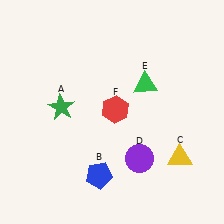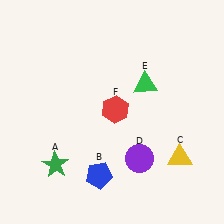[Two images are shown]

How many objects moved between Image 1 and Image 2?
1 object moved between the two images.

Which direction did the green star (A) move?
The green star (A) moved down.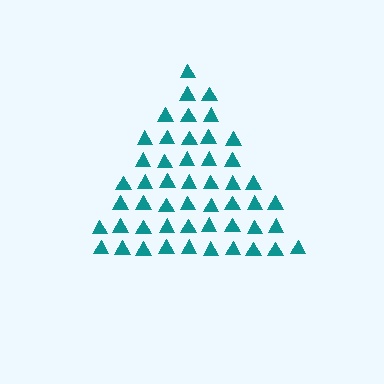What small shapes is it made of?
It is made of small triangles.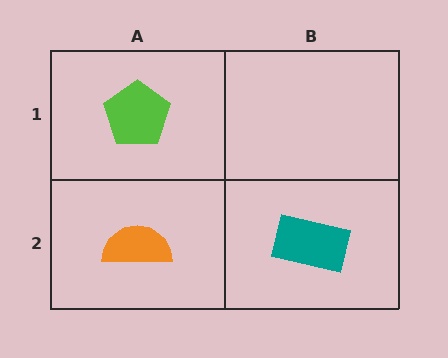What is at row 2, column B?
A teal rectangle.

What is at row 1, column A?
A lime pentagon.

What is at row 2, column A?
An orange semicircle.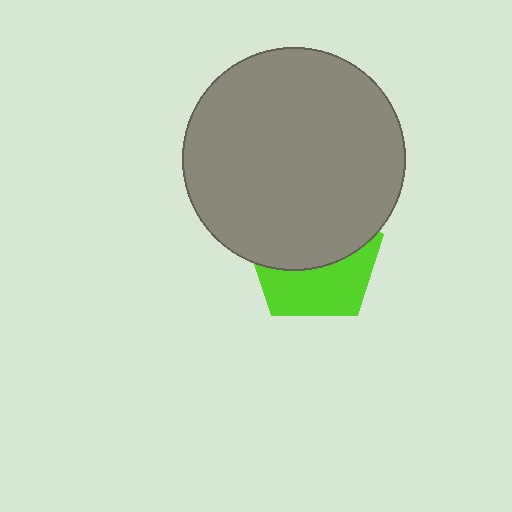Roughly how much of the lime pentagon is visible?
A small part of it is visible (roughly 44%).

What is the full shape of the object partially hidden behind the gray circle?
The partially hidden object is a lime pentagon.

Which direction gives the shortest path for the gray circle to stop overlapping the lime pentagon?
Moving up gives the shortest separation.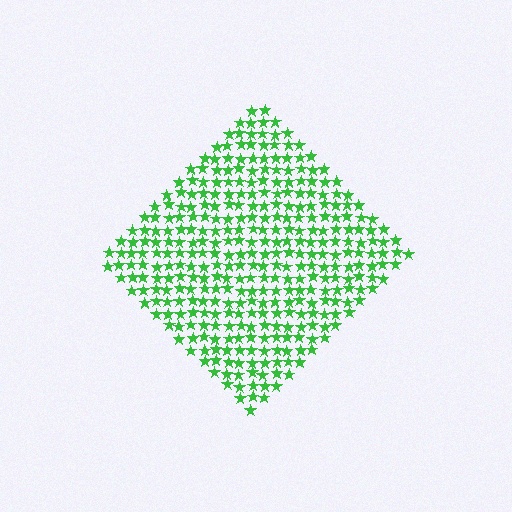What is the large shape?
The large shape is a diamond.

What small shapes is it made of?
It is made of small stars.